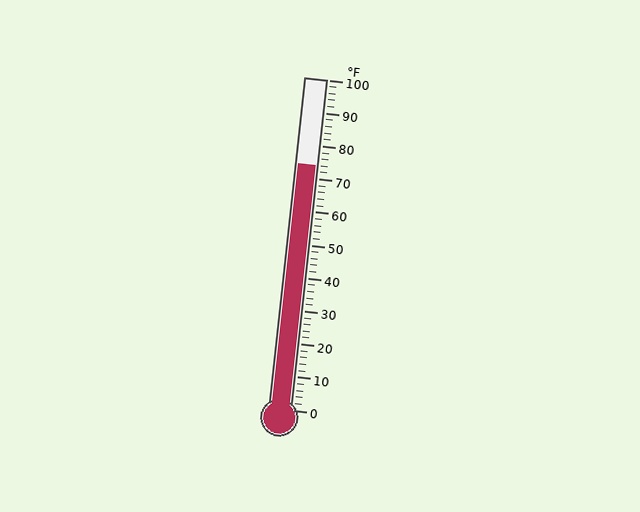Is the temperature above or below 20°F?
The temperature is above 20°F.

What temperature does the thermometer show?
The thermometer shows approximately 74°F.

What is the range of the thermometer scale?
The thermometer scale ranges from 0°F to 100°F.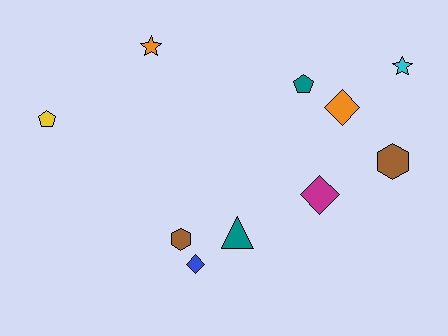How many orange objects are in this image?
There are 2 orange objects.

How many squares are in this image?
There are no squares.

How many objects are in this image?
There are 10 objects.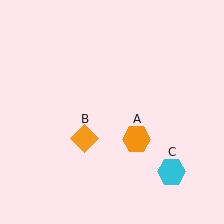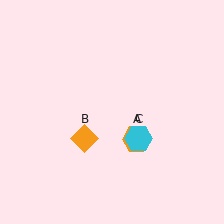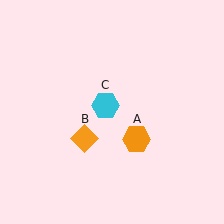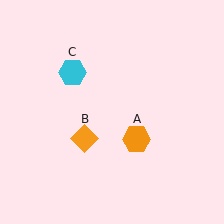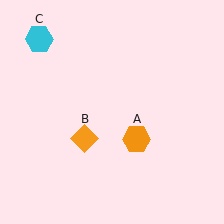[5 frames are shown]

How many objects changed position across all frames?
1 object changed position: cyan hexagon (object C).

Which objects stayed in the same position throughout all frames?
Orange hexagon (object A) and orange diamond (object B) remained stationary.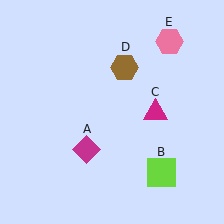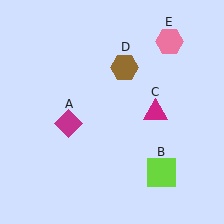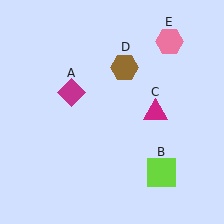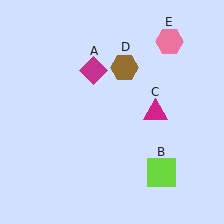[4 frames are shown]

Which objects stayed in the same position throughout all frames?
Lime square (object B) and magenta triangle (object C) and brown hexagon (object D) and pink hexagon (object E) remained stationary.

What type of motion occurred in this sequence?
The magenta diamond (object A) rotated clockwise around the center of the scene.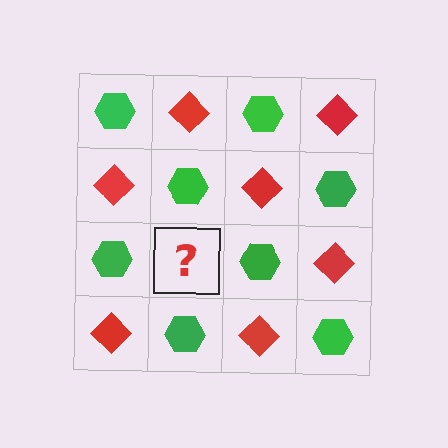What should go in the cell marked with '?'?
The missing cell should contain a red diamond.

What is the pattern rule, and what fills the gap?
The rule is that it alternates green hexagon and red diamond in a checkerboard pattern. The gap should be filled with a red diamond.